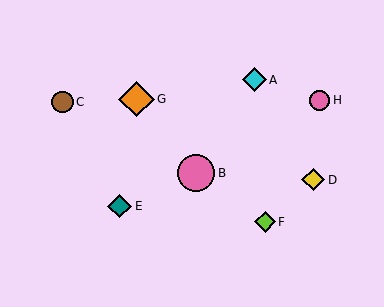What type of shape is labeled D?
Shape D is a yellow diamond.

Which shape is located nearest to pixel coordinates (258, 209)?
The lime diamond (labeled F) at (265, 222) is nearest to that location.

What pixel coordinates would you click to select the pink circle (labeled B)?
Click at (196, 173) to select the pink circle B.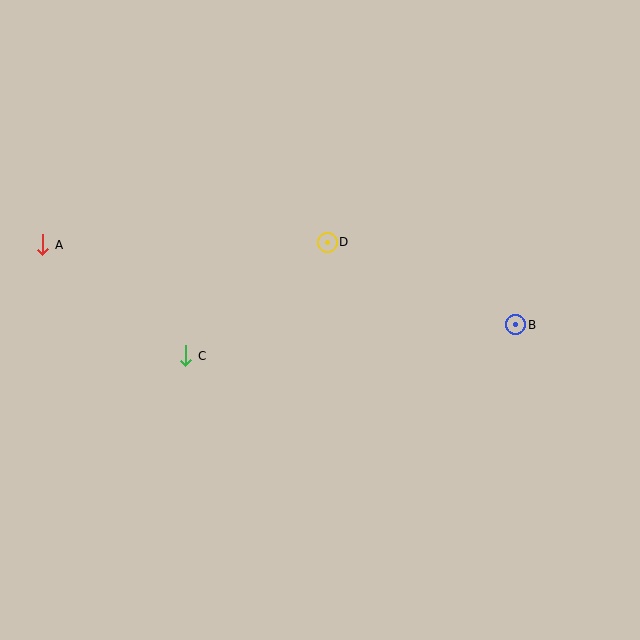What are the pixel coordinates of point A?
Point A is at (43, 245).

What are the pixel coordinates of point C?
Point C is at (186, 356).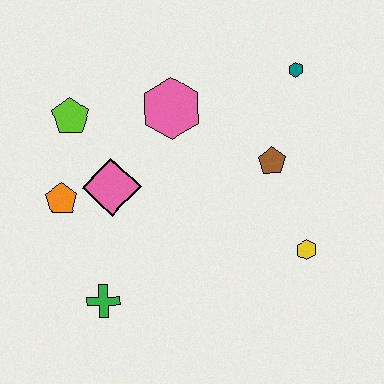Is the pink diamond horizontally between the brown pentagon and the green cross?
Yes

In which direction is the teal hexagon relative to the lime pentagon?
The teal hexagon is to the right of the lime pentagon.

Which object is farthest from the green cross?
The teal hexagon is farthest from the green cross.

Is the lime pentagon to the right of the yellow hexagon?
No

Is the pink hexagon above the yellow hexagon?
Yes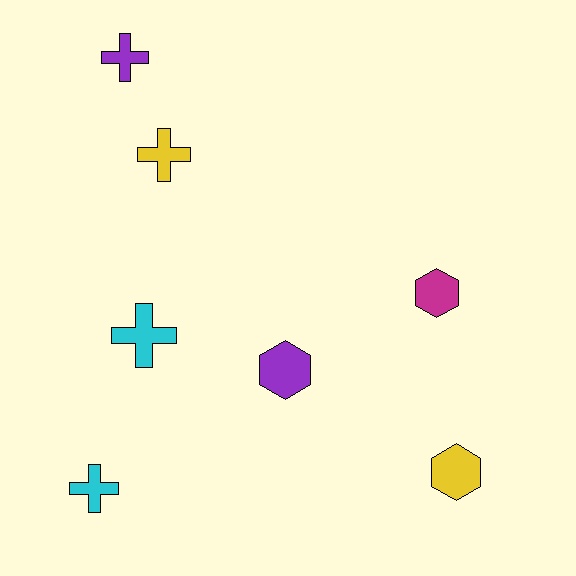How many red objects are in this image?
There are no red objects.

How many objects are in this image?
There are 7 objects.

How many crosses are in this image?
There are 4 crosses.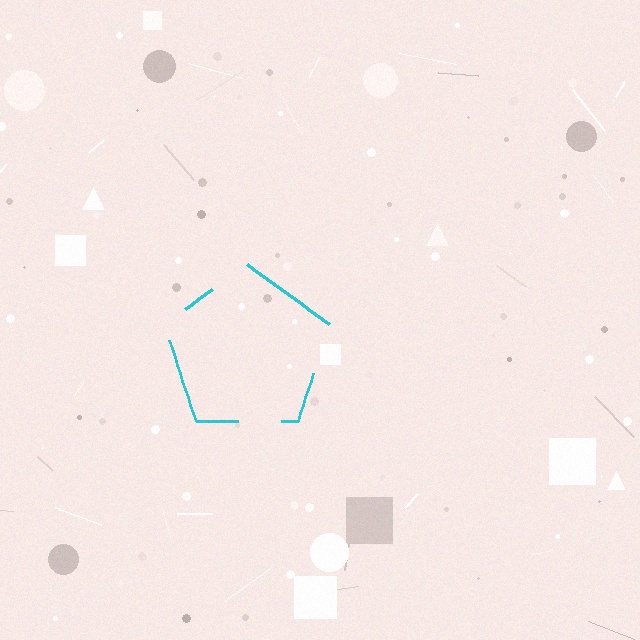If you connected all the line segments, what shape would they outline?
They would outline a pentagon.